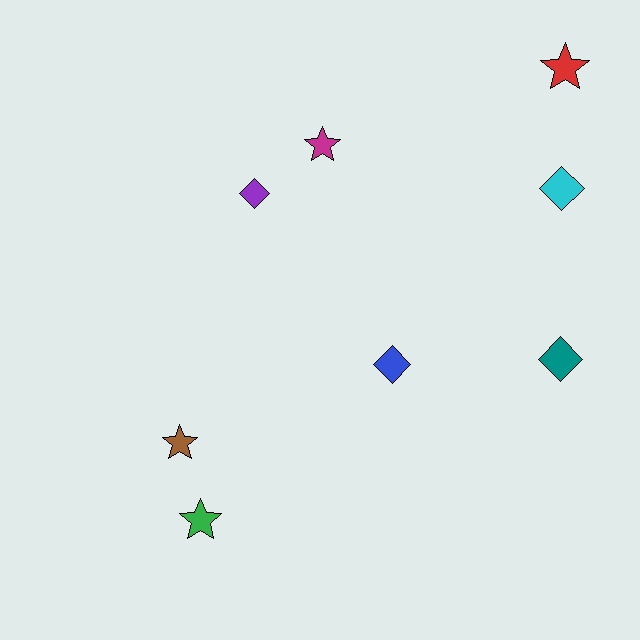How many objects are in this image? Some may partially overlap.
There are 8 objects.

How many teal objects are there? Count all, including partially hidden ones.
There is 1 teal object.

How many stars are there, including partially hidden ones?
There are 4 stars.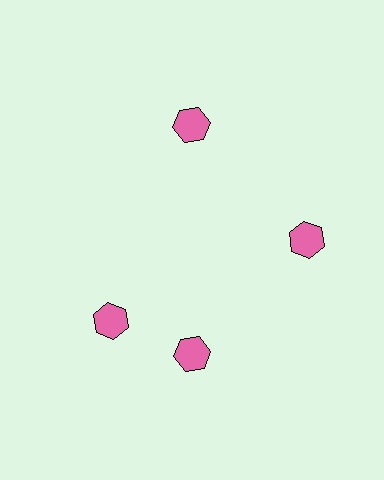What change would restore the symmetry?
The symmetry would be restored by rotating it back into even spacing with its neighbors so that all 4 hexagons sit at equal angles and equal distance from the center.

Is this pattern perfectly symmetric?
No. The 4 pink hexagons are arranged in a ring, but one element near the 9 o'clock position is rotated out of alignment along the ring, breaking the 4-fold rotational symmetry.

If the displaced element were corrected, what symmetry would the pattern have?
It would have 4-fold rotational symmetry — the pattern would map onto itself every 90 degrees.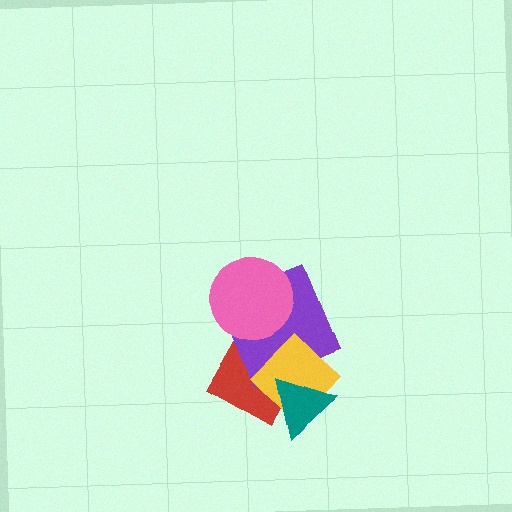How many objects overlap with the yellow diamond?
3 objects overlap with the yellow diamond.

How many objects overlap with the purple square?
3 objects overlap with the purple square.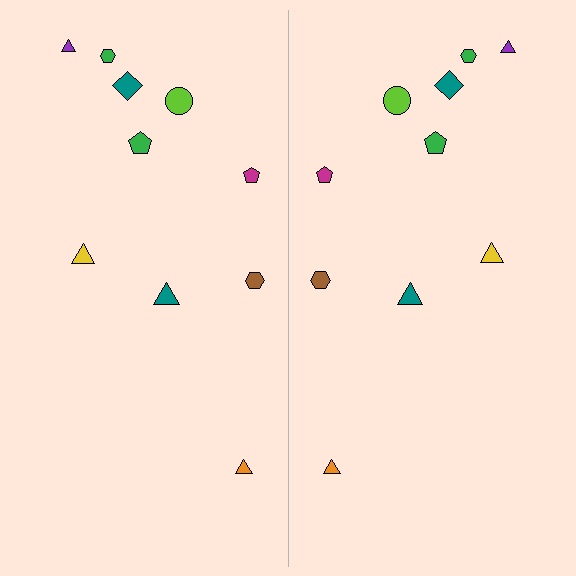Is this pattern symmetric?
Yes, this pattern has bilateral (reflection) symmetry.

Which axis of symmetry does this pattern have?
The pattern has a vertical axis of symmetry running through the center of the image.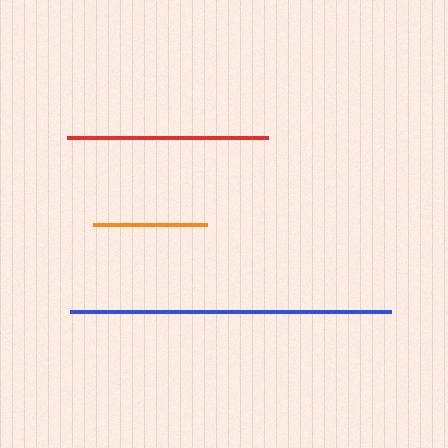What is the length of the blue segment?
The blue segment is approximately 321 pixels long.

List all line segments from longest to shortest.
From longest to shortest: blue, red, orange.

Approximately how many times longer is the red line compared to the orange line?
The red line is approximately 1.8 times the length of the orange line.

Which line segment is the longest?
The blue line is the longest at approximately 321 pixels.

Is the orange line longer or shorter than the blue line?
The blue line is longer than the orange line.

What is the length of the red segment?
The red segment is approximately 200 pixels long.